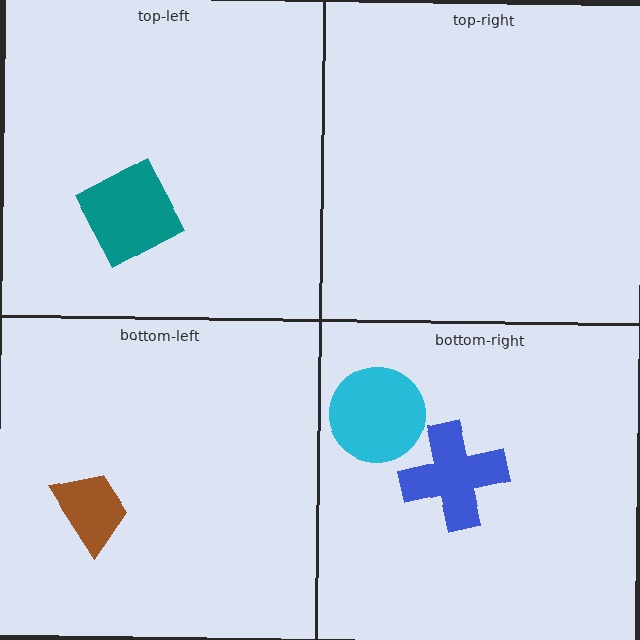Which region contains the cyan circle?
The bottom-right region.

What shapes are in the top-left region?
The teal square.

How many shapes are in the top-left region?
1.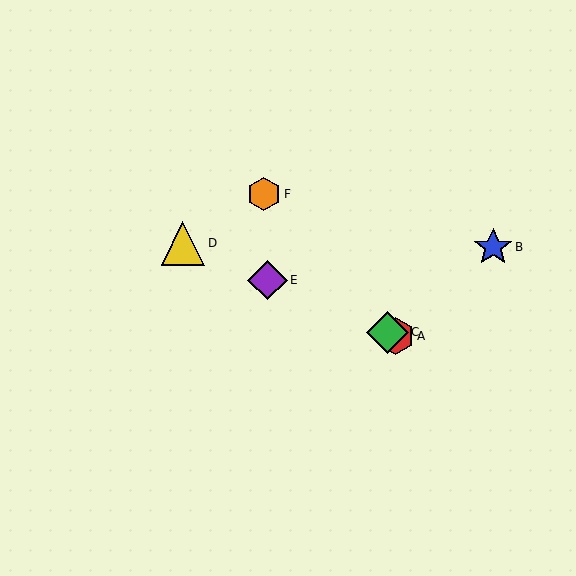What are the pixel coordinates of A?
Object A is at (396, 336).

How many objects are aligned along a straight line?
4 objects (A, C, D, E) are aligned along a straight line.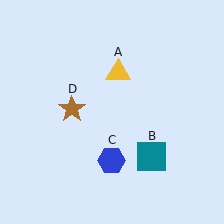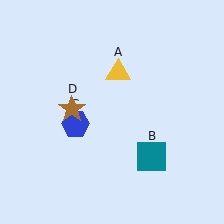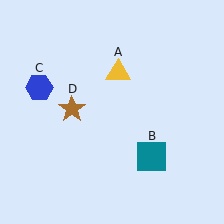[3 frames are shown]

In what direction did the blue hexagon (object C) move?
The blue hexagon (object C) moved up and to the left.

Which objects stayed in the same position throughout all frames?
Yellow triangle (object A) and teal square (object B) and brown star (object D) remained stationary.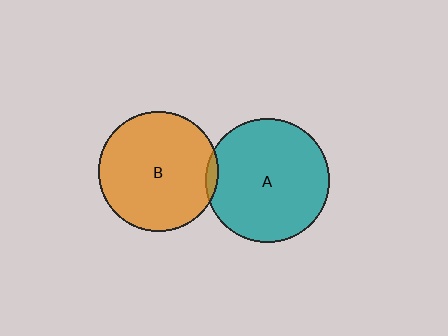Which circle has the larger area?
Circle A (teal).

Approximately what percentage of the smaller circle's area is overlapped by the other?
Approximately 5%.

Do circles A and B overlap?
Yes.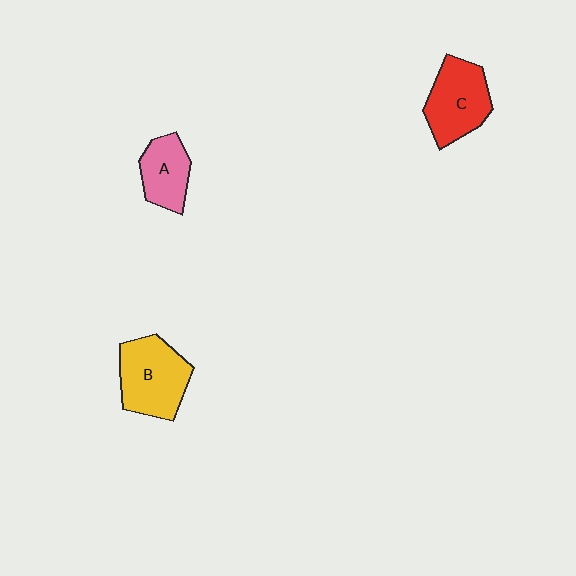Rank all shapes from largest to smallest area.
From largest to smallest: B (yellow), C (red), A (pink).